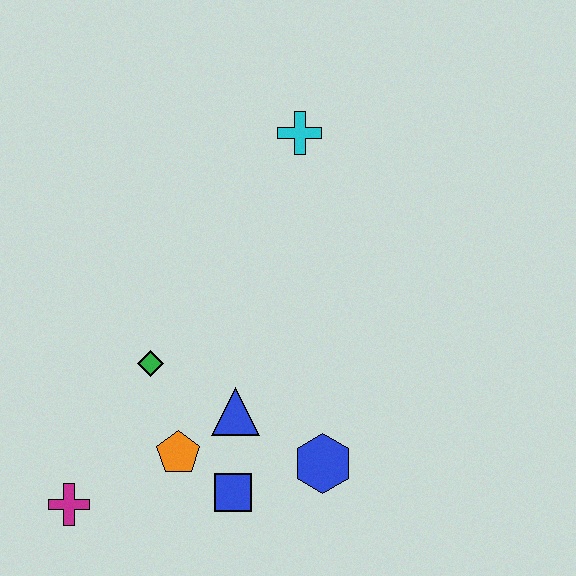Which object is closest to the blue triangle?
The orange pentagon is closest to the blue triangle.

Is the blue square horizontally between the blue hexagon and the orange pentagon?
Yes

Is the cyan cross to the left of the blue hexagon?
Yes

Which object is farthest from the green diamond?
The cyan cross is farthest from the green diamond.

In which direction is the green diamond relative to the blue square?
The green diamond is above the blue square.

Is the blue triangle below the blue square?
No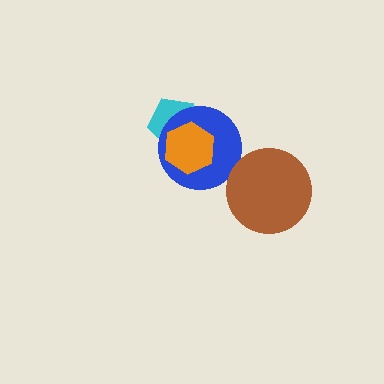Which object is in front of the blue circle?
The orange hexagon is in front of the blue circle.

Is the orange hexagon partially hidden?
No, no other shape covers it.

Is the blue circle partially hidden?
Yes, it is partially covered by another shape.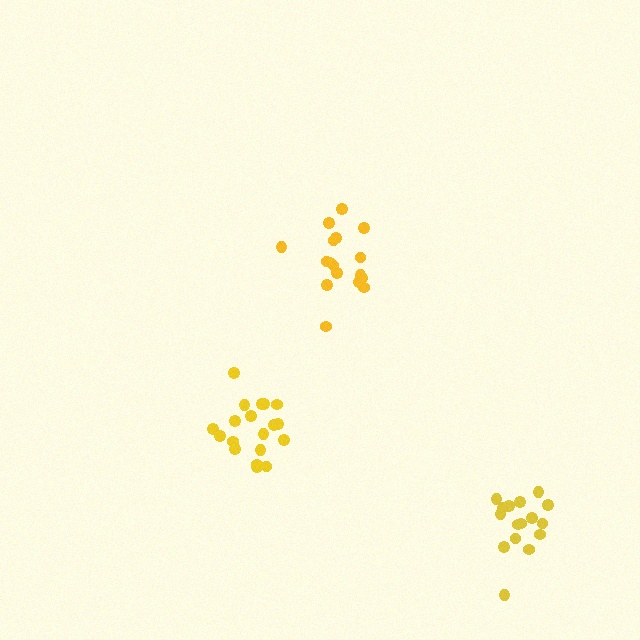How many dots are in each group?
Group 1: 19 dots, Group 2: 16 dots, Group 3: 18 dots (53 total).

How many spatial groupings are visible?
There are 3 spatial groupings.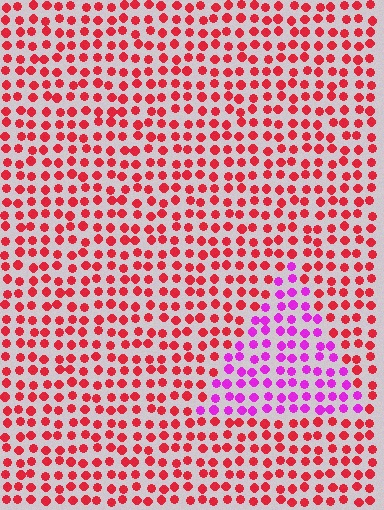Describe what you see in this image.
The image is filled with small red elements in a uniform arrangement. A triangle-shaped region is visible where the elements are tinted to a slightly different hue, forming a subtle color boundary.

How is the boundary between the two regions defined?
The boundary is defined purely by a slight shift in hue (about 53 degrees). Spacing, size, and orientation are identical on both sides.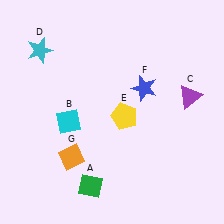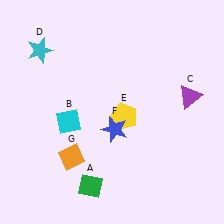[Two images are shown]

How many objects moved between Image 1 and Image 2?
1 object moved between the two images.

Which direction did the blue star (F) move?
The blue star (F) moved down.